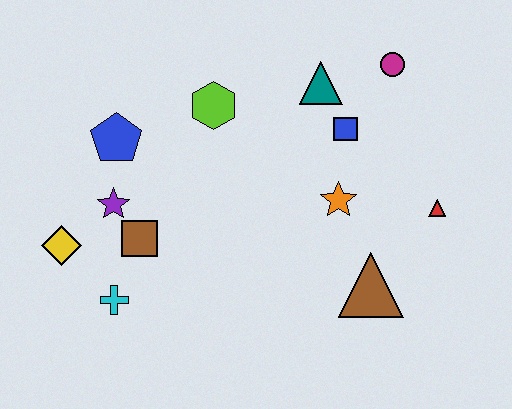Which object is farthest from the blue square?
The yellow diamond is farthest from the blue square.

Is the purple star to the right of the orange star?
No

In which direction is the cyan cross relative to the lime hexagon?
The cyan cross is below the lime hexagon.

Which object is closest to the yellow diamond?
The purple star is closest to the yellow diamond.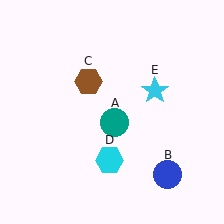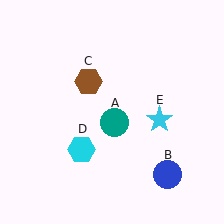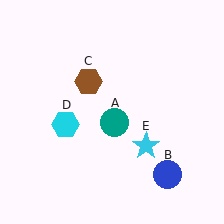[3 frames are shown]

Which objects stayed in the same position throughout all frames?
Teal circle (object A) and blue circle (object B) and brown hexagon (object C) remained stationary.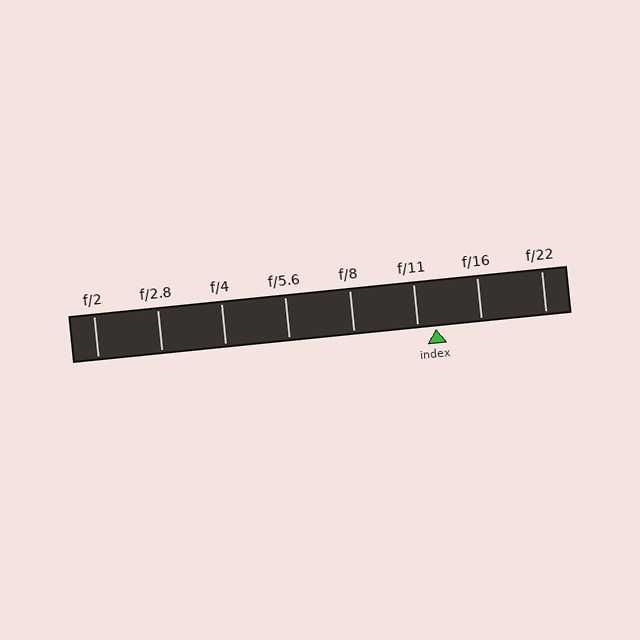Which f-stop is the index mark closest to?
The index mark is closest to f/11.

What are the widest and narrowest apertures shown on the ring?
The widest aperture shown is f/2 and the narrowest is f/22.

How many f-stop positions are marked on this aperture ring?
There are 8 f-stop positions marked.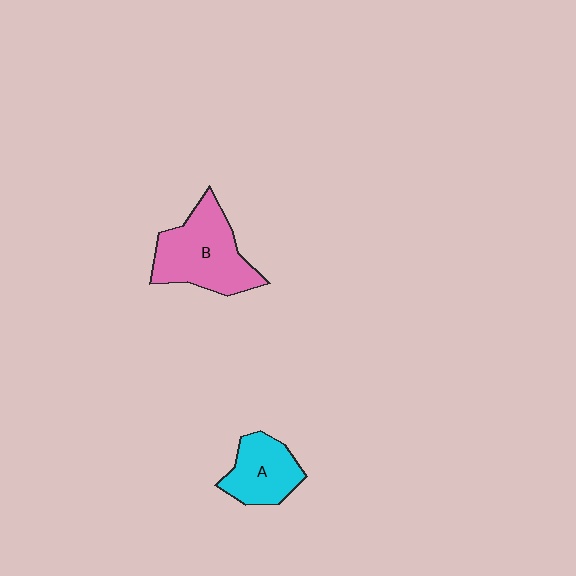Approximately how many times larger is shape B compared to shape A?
Approximately 1.6 times.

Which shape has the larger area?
Shape B (pink).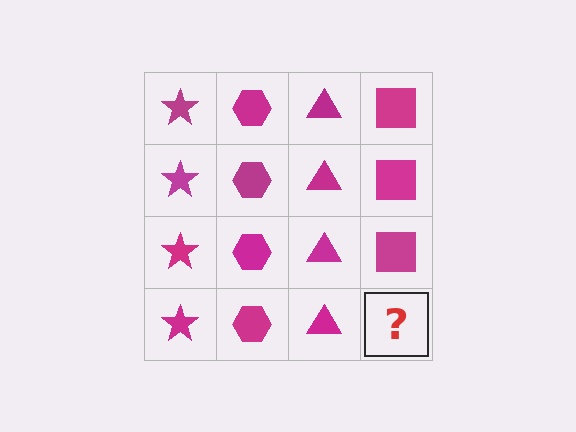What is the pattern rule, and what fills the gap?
The rule is that each column has a consistent shape. The gap should be filled with a magenta square.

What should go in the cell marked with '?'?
The missing cell should contain a magenta square.